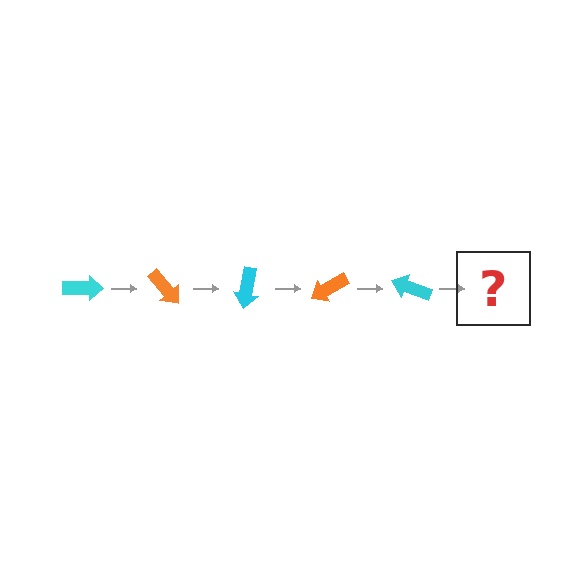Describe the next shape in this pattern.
It should be an orange arrow, rotated 250 degrees from the start.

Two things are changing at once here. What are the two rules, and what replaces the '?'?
The two rules are that it rotates 50 degrees each step and the color cycles through cyan and orange. The '?' should be an orange arrow, rotated 250 degrees from the start.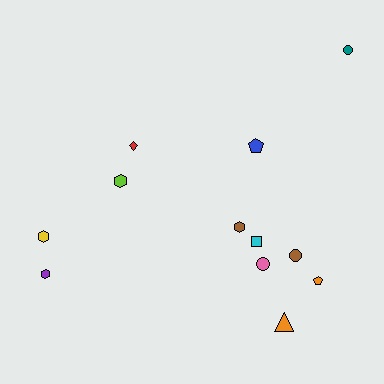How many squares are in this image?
There is 1 square.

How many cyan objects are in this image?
There is 1 cyan object.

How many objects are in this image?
There are 12 objects.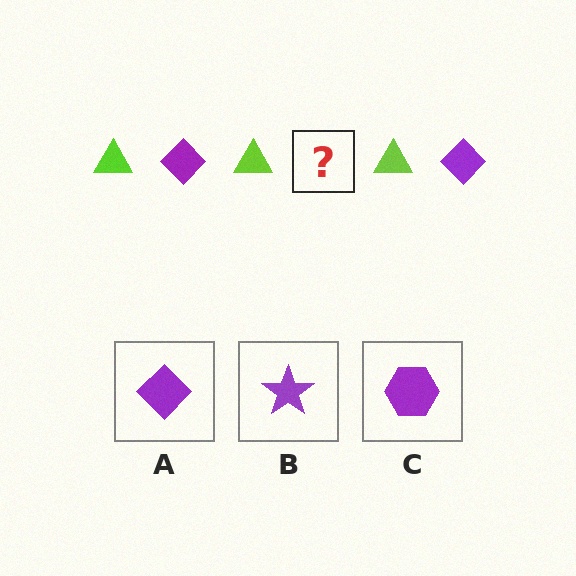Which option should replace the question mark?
Option A.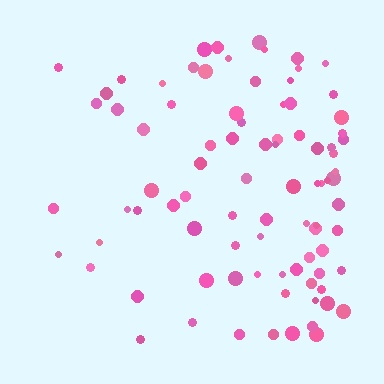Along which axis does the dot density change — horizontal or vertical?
Horizontal.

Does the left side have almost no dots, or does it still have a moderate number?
Still a moderate number, just noticeably fewer than the right.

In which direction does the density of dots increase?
From left to right, with the right side densest.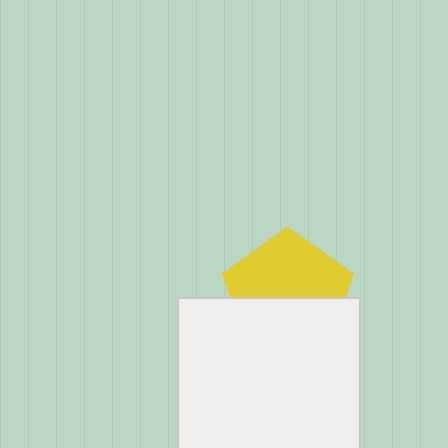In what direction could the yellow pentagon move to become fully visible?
The yellow pentagon could move up. That would shift it out from behind the white rectangle entirely.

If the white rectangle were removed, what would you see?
You would see the complete yellow pentagon.